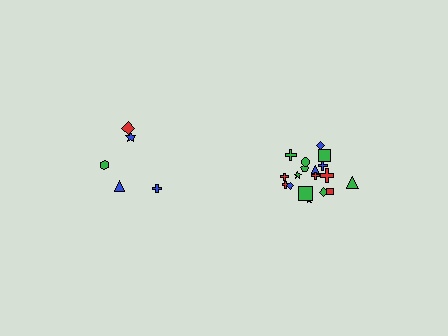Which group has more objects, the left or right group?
The right group.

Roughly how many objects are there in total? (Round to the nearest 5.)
Roughly 25 objects in total.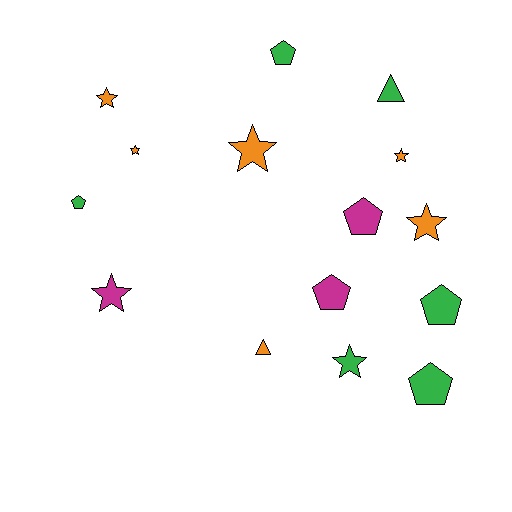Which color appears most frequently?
Orange, with 6 objects.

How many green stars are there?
There is 1 green star.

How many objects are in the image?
There are 15 objects.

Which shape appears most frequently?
Star, with 7 objects.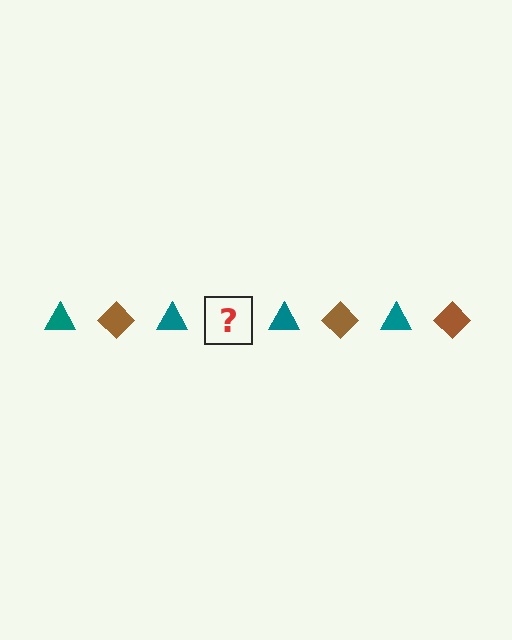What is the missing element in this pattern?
The missing element is a brown diamond.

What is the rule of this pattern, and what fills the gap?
The rule is that the pattern alternates between teal triangle and brown diamond. The gap should be filled with a brown diamond.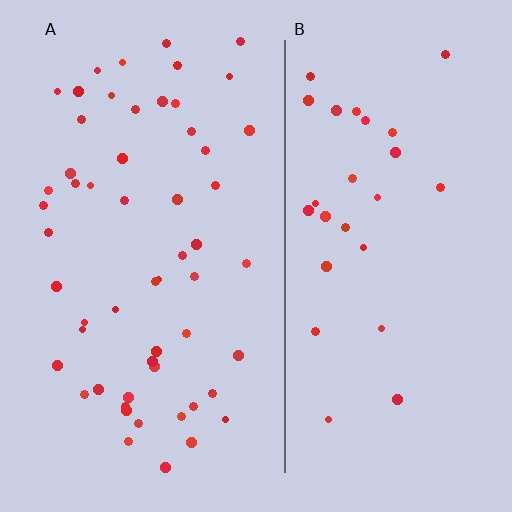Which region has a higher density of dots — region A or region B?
A (the left).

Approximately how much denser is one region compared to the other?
Approximately 2.0× — region A over region B.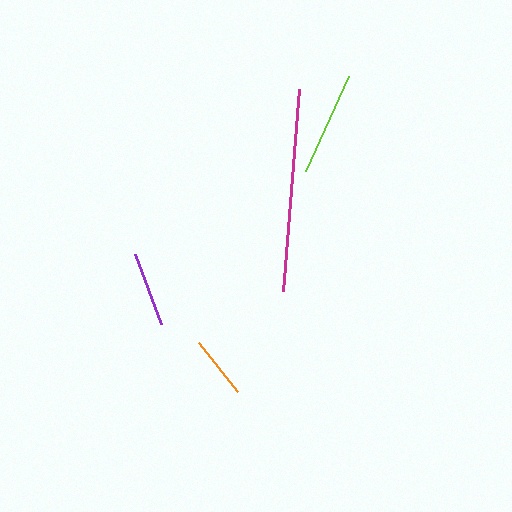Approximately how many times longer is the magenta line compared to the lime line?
The magenta line is approximately 1.9 times the length of the lime line.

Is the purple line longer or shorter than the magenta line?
The magenta line is longer than the purple line.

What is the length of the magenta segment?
The magenta segment is approximately 202 pixels long.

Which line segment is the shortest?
The orange line is the shortest at approximately 63 pixels.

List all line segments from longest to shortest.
From longest to shortest: magenta, lime, purple, orange.